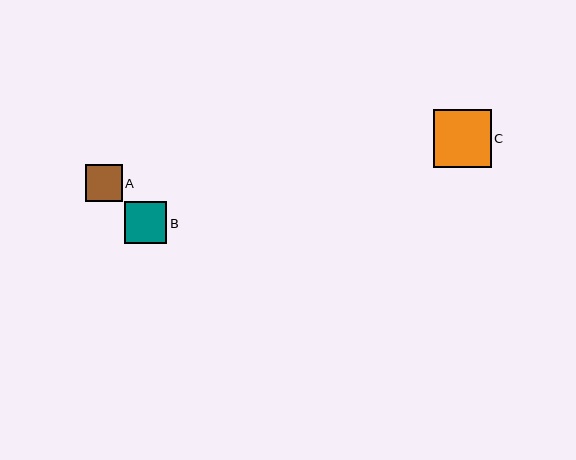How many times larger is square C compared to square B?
Square C is approximately 1.4 times the size of square B.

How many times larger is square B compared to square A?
Square B is approximately 1.1 times the size of square A.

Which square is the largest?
Square C is the largest with a size of approximately 58 pixels.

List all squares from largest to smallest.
From largest to smallest: C, B, A.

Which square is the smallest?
Square A is the smallest with a size of approximately 37 pixels.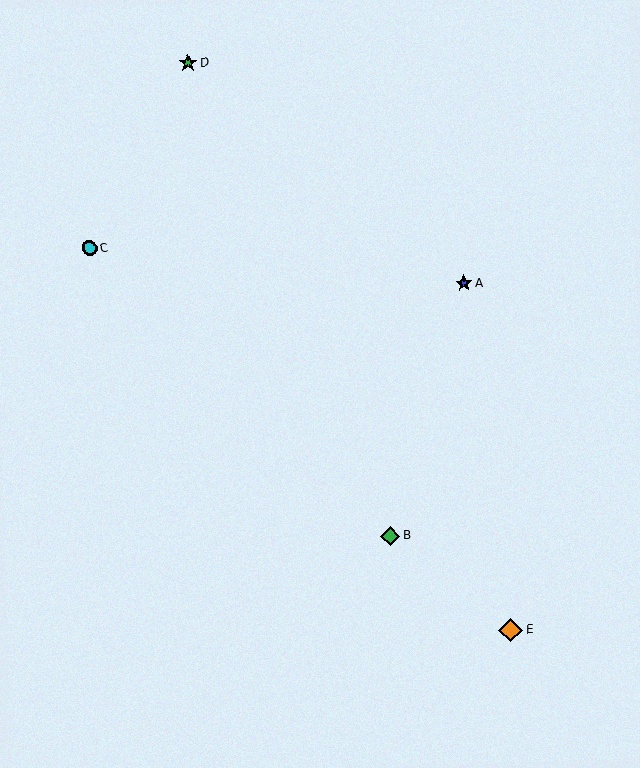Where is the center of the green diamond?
The center of the green diamond is at (390, 536).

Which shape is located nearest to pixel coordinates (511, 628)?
The orange diamond (labeled E) at (511, 630) is nearest to that location.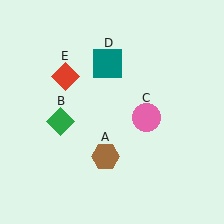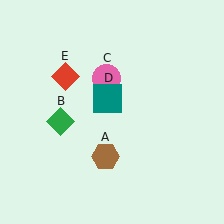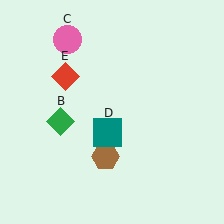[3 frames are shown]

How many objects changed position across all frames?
2 objects changed position: pink circle (object C), teal square (object D).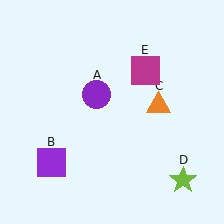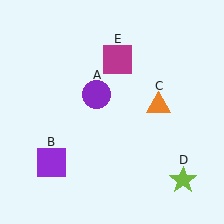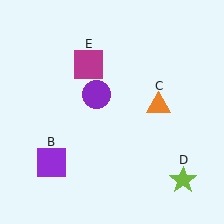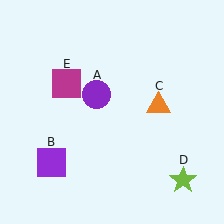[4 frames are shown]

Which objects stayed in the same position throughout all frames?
Purple circle (object A) and purple square (object B) and orange triangle (object C) and lime star (object D) remained stationary.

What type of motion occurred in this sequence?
The magenta square (object E) rotated counterclockwise around the center of the scene.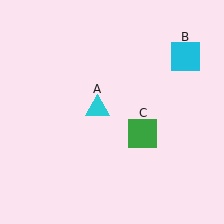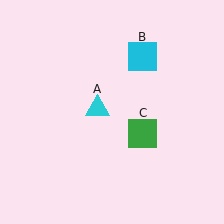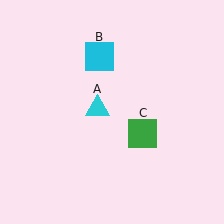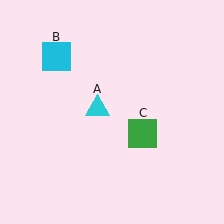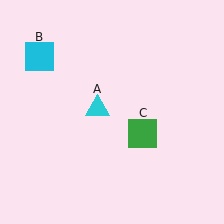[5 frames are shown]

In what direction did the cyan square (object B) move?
The cyan square (object B) moved left.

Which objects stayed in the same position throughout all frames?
Cyan triangle (object A) and green square (object C) remained stationary.